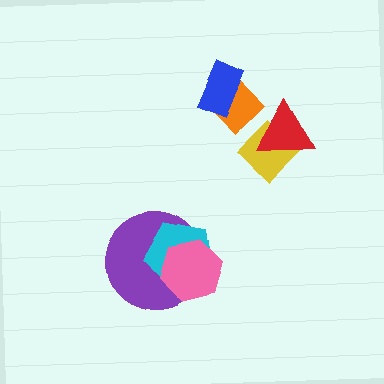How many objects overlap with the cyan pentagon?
2 objects overlap with the cyan pentagon.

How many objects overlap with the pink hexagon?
2 objects overlap with the pink hexagon.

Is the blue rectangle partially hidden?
No, no other shape covers it.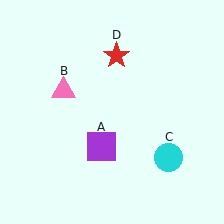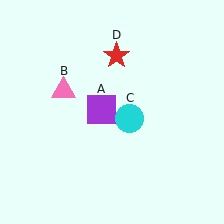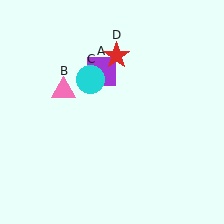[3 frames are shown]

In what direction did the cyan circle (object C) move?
The cyan circle (object C) moved up and to the left.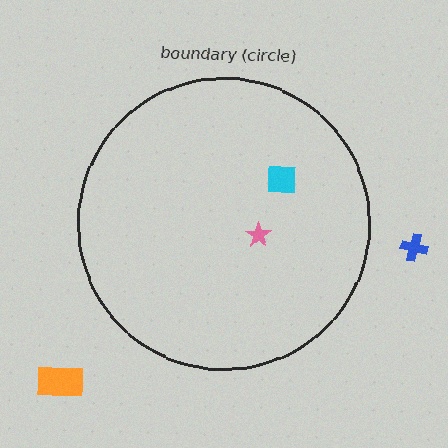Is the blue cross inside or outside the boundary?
Outside.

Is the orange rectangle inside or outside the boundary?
Outside.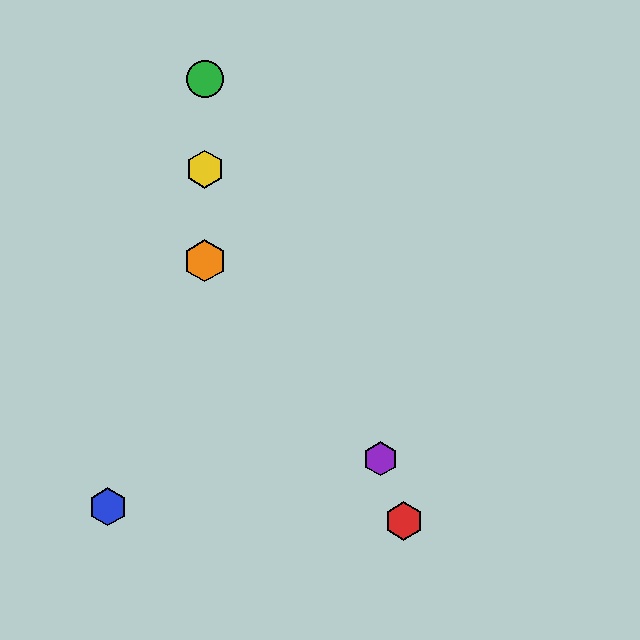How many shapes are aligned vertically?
3 shapes (the green circle, the yellow hexagon, the orange hexagon) are aligned vertically.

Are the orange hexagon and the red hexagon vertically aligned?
No, the orange hexagon is at x≈205 and the red hexagon is at x≈404.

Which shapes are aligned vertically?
The green circle, the yellow hexagon, the orange hexagon are aligned vertically.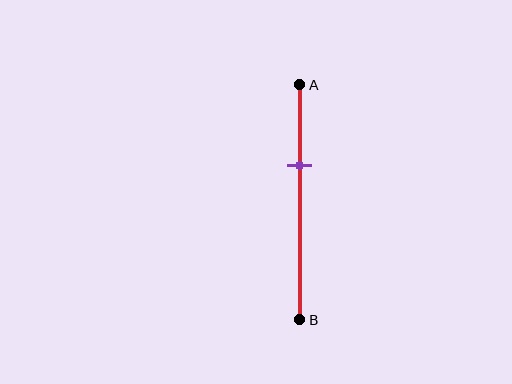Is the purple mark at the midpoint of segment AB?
No, the mark is at about 35% from A, not at the 50% midpoint.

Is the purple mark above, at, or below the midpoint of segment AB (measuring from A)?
The purple mark is above the midpoint of segment AB.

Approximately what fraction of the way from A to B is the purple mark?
The purple mark is approximately 35% of the way from A to B.